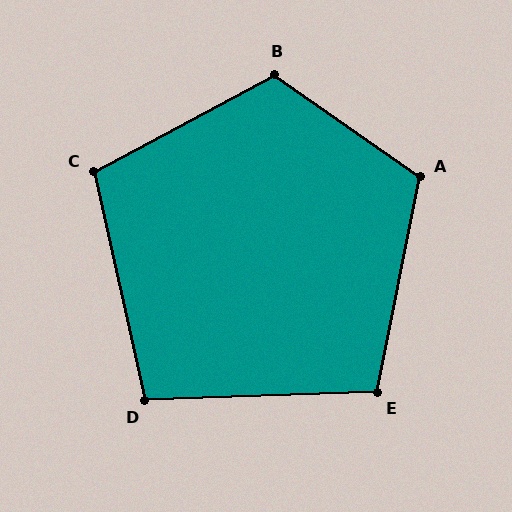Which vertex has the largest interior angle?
B, at approximately 117 degrees.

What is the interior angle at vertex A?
Approximately 114 degrees (obtuse).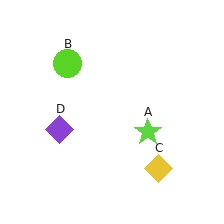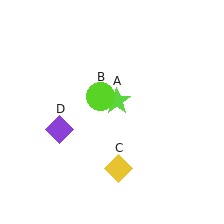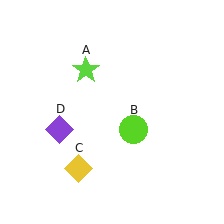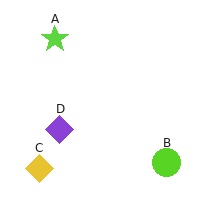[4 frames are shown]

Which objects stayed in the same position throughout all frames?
Purple diamond (object D) remained stationary.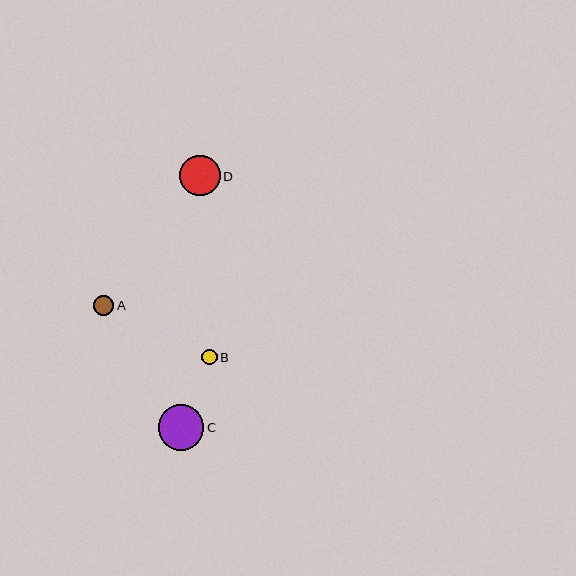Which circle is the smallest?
Circle B is the smallest with a size of approximately 16 pixels.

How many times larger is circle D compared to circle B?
Circle D is approximately 2.6 times the size of circle B.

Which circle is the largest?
Circle C is the largest with a size of approximately 46 pixels.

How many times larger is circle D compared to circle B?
Circle D is approximately 2.6 times the size of circle B.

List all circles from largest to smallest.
From largest to smallest: C, D, A, B.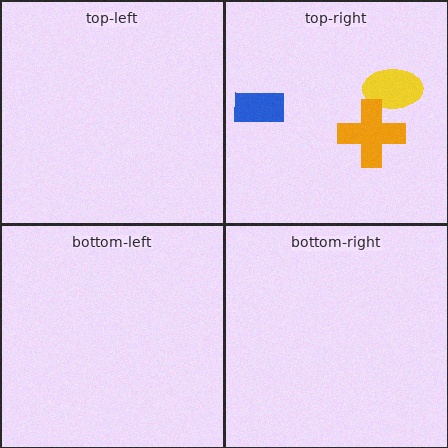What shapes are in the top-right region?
The blue rectangle, the yellow ellipse, the orange cross.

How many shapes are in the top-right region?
3.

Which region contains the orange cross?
The top-right region.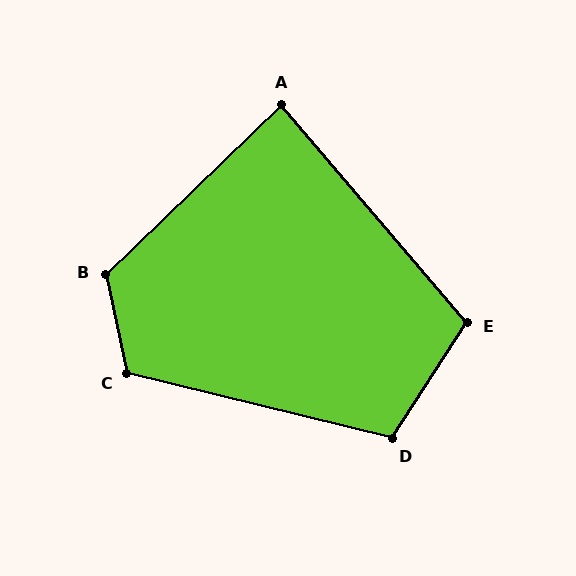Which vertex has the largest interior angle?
B, at approximately 122 degrees.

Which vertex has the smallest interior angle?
A, at approximately 87 degrees.